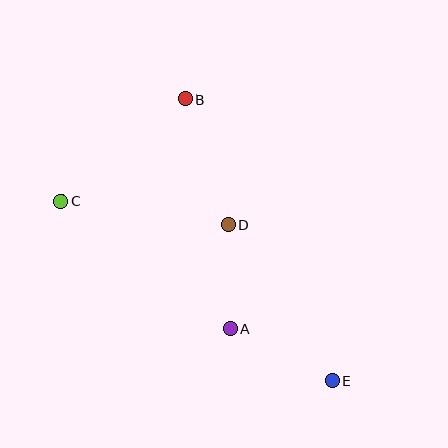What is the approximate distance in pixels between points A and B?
The distance between A and B is approximately 234 pixels.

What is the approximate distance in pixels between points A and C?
The distance between A and C is approximately 212 pixels.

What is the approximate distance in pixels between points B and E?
The distance between B and E is approximately 318 pixels.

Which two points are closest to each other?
Points A and D are closest to each other.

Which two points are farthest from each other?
Points C and E are farthest from each other.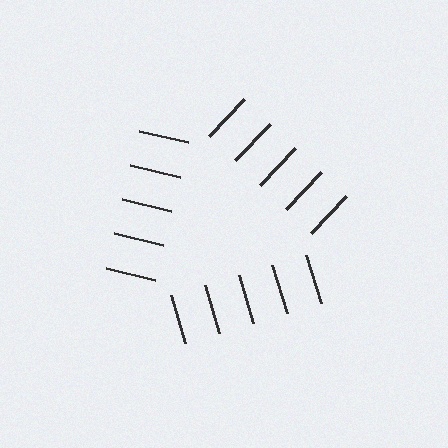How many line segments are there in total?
15 — 5 along each of the 3 edges.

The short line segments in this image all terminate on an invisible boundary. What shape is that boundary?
An illusory triangle — the line segments terminate on its edges but no continuous stroke is drawn.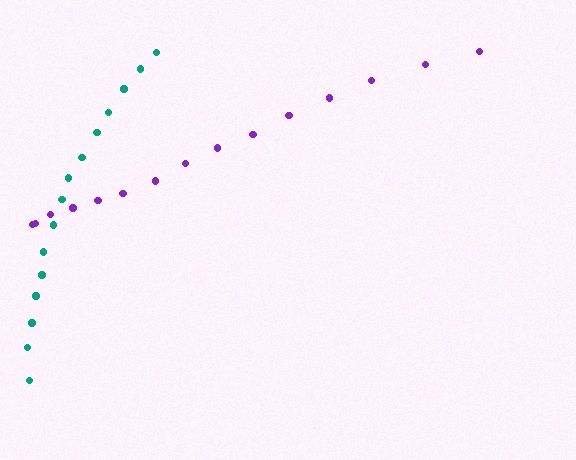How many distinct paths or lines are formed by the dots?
There are 2 distinct paths.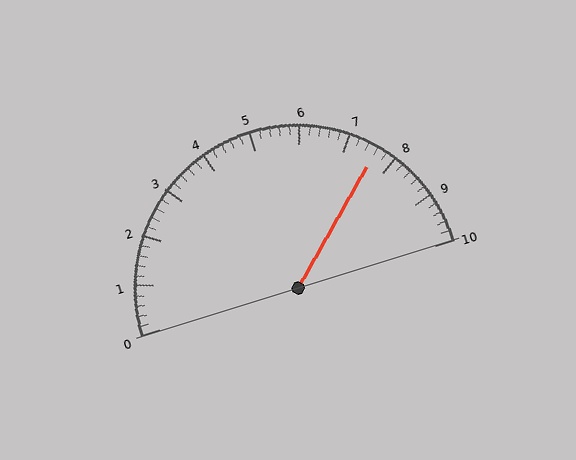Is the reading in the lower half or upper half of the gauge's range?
The reading is in the upper half of the range (0 to 10).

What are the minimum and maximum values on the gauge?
The gauge ranges from 0 to 10.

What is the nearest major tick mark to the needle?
The nearest major tick mark is 8.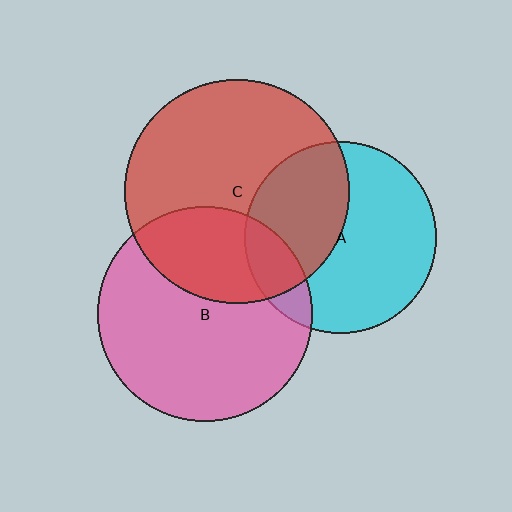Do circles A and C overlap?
Yes.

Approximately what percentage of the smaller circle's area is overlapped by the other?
Approximately 40%.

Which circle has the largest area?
Circle C (red).